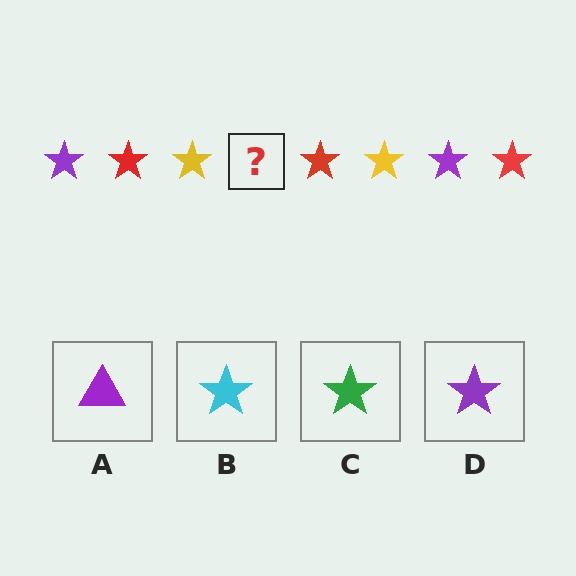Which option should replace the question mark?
Option D.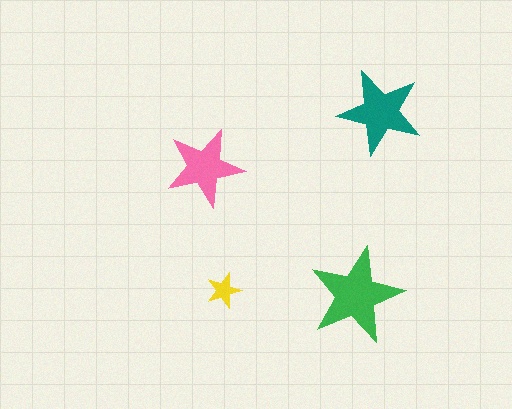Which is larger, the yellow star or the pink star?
The pink one.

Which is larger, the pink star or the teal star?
The teal one.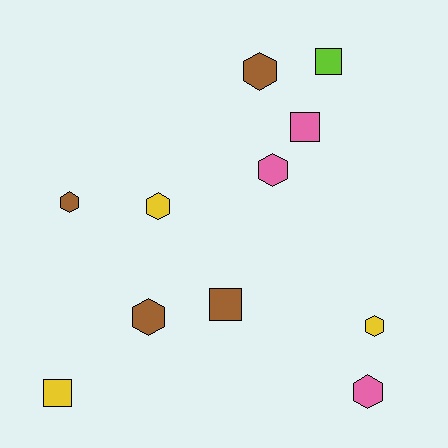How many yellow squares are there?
There is 1 yellow square.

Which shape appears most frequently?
Hexagon, with 7 objects.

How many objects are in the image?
There are 11 objects.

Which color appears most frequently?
Brown, with 4 objects.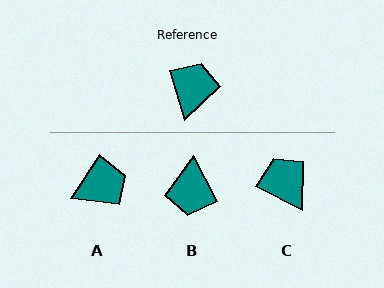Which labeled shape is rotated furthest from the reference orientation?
B, about 170 degrees away.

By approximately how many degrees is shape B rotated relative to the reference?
Approximately 170 degrees clockwise.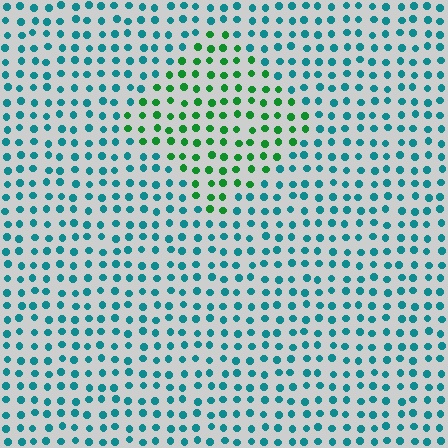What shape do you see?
I see a diamond.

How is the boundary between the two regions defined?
The boundary is defined purely by a slight shift in hue (about 50 degrees). Spacing, size, and orientation are identical on both sides.